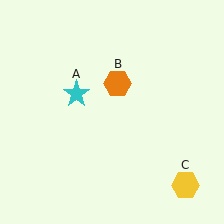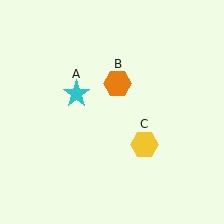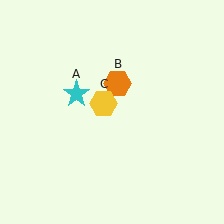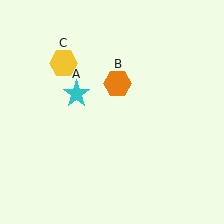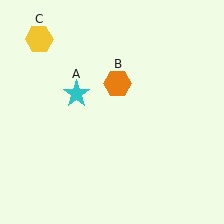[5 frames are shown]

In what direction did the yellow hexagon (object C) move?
The yellow hexagon (object C) moved up and to the left.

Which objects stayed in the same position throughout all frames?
Cyan star (object A) and orange hexagon (object B) remained stationary.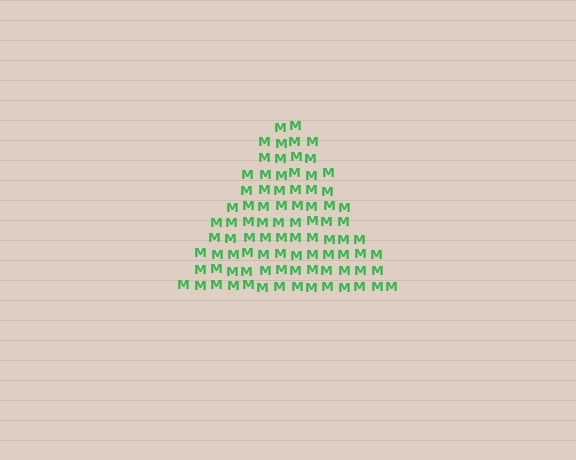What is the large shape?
The large shape is a triangle.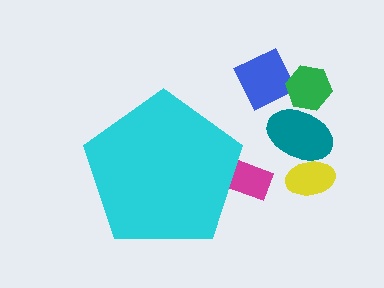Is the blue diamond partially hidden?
No, the blue diamond is fully visible.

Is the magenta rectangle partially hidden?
Yes, the magenta rectangle is partially hidden behind the cyan pentagon.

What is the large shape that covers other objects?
A cyan pentagon.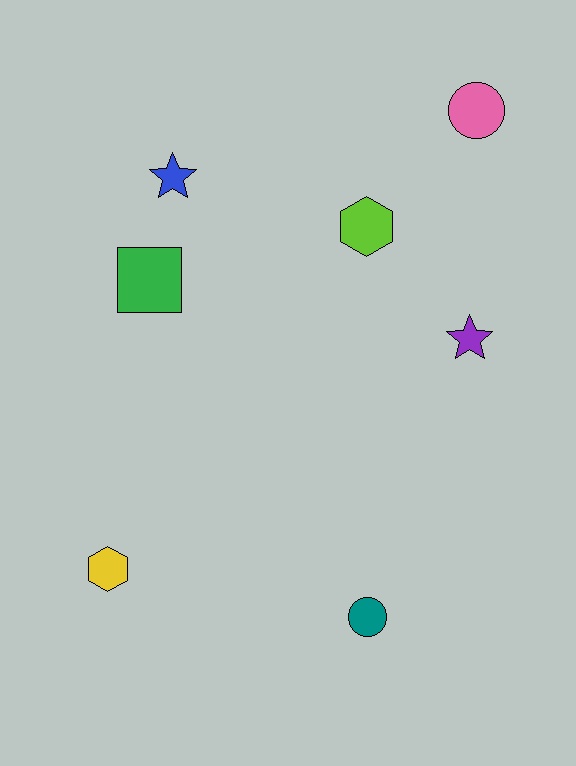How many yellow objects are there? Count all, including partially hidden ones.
There is 1 yellow object.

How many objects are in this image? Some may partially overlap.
There are 7 objects.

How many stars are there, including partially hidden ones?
There are 2 stars.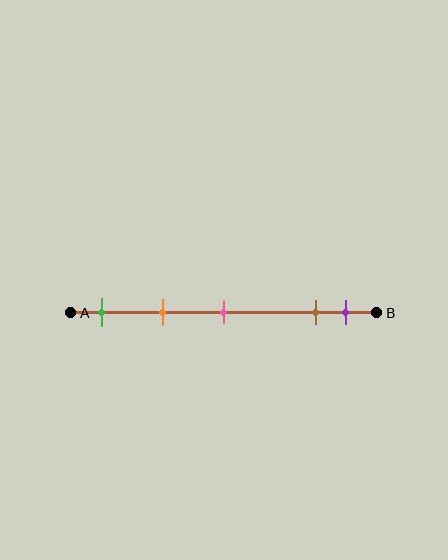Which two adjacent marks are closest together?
The brown and purple marks are the closest adjacent pair.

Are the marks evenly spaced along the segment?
No, the marks are not evenly spaced.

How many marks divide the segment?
There are 5 marks dividing the segment.